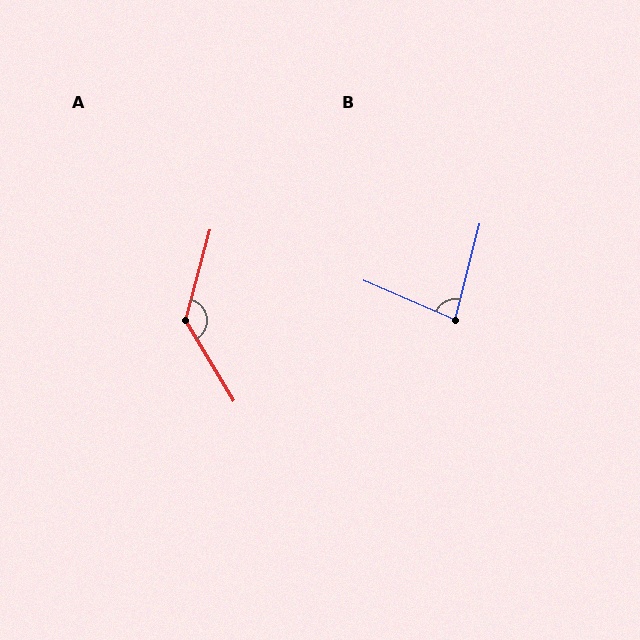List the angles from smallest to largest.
B (81°), A (134°).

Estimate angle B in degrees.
Approximately 81 degrees.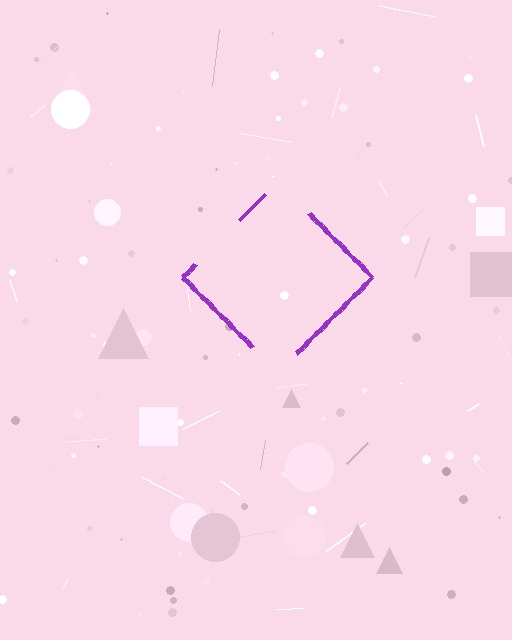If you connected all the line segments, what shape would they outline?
They would outline a diamond.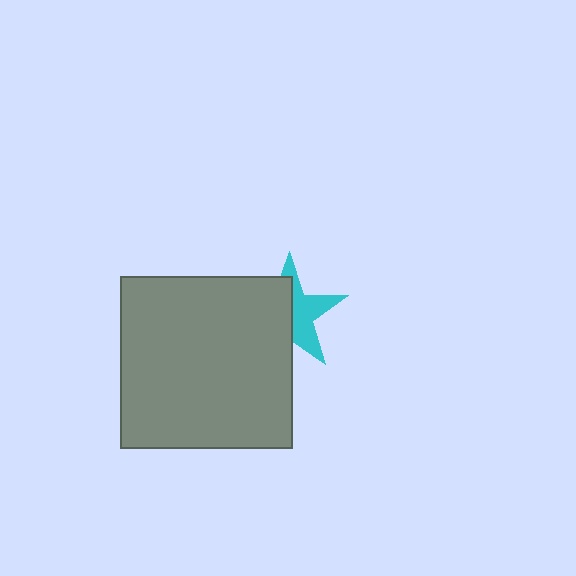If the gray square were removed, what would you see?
You would see the complete cyan star.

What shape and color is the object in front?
The object in front is a gray square.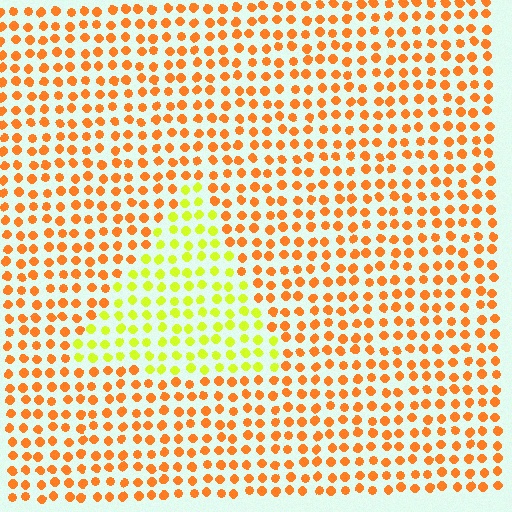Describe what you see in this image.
The image is filled with small orange elements in a uniform arrangement. A triangle-shaped region is visible where the elements are tinted to a slightly different hue, forming a subtle color boundary.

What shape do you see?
I see a triangle.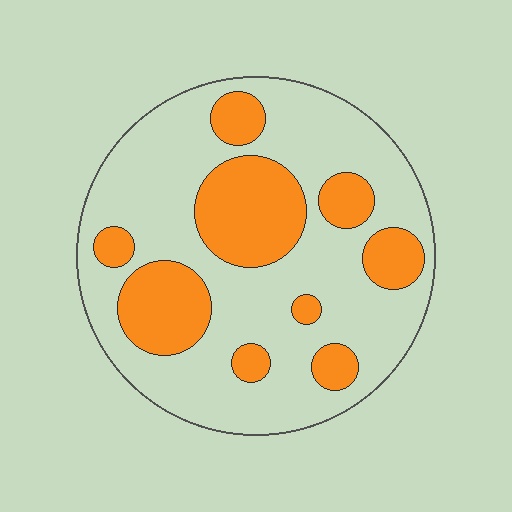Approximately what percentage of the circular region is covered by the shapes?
Approximately 30%.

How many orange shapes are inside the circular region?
9.